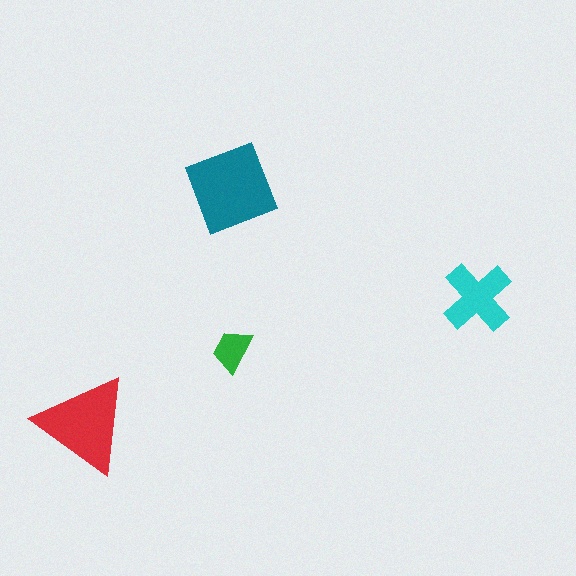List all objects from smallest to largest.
The green trapezoid, the cyan cross, the red triangle, the teal square.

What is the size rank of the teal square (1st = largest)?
1st.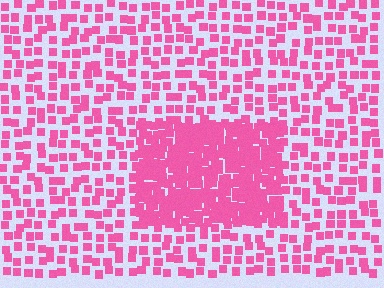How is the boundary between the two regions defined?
The boundary is defined by a change in element density (approximately 2.5x ratio). All elements are the same color, size, and shape.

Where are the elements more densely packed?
The elements are more densely packed inside the rectangle boundary.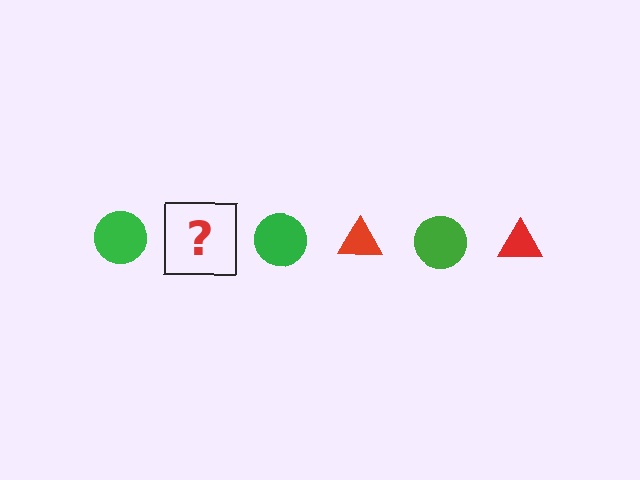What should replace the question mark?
The question mark should be replaced with a red triangle.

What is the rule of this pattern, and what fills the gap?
The rule is that the pattern alternates between green circle and red triangle. The gap should be filled with a red triangle.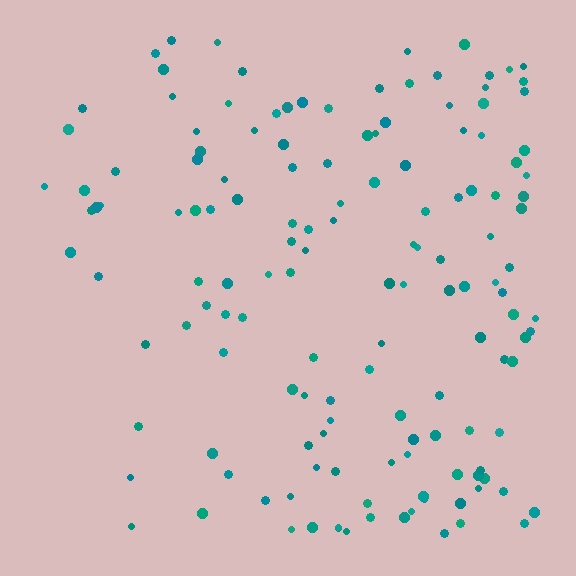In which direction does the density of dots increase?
From left to right, with the right side densest.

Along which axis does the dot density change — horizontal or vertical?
Horizontal.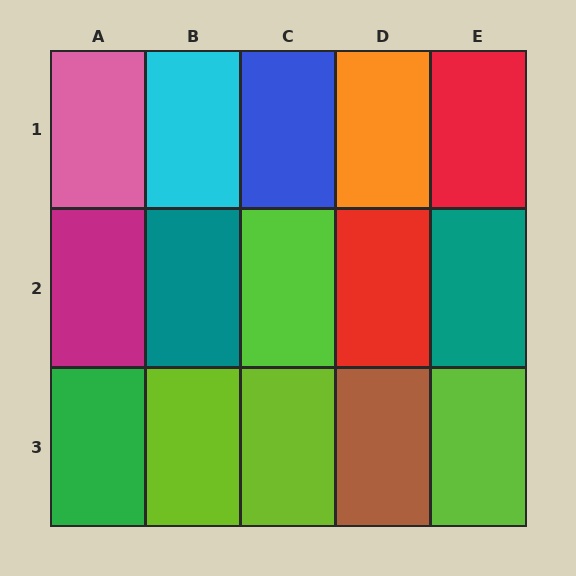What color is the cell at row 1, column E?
Red.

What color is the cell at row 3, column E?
Lime.